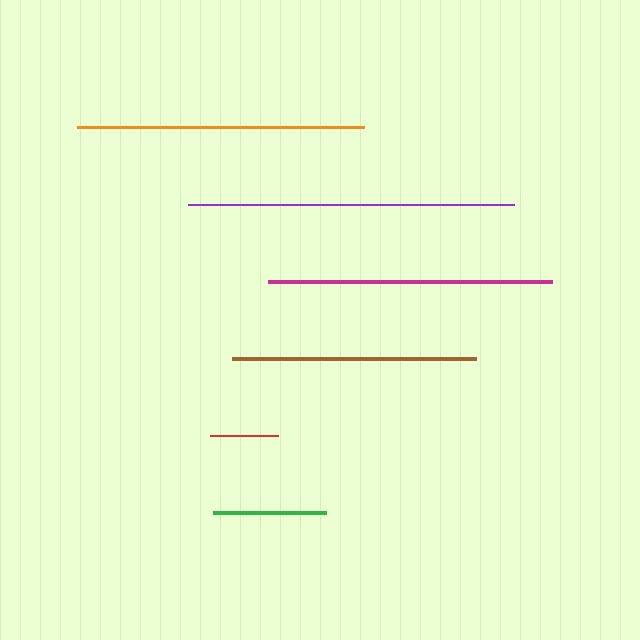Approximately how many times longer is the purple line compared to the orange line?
The purple line is approximately 1.1 times the length of the orange line.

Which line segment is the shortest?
The red line is the shortest at approximately 67 pixels.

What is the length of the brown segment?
The brown segment is approximately 244 pixels long.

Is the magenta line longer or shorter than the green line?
The magenta line is longer than the green line.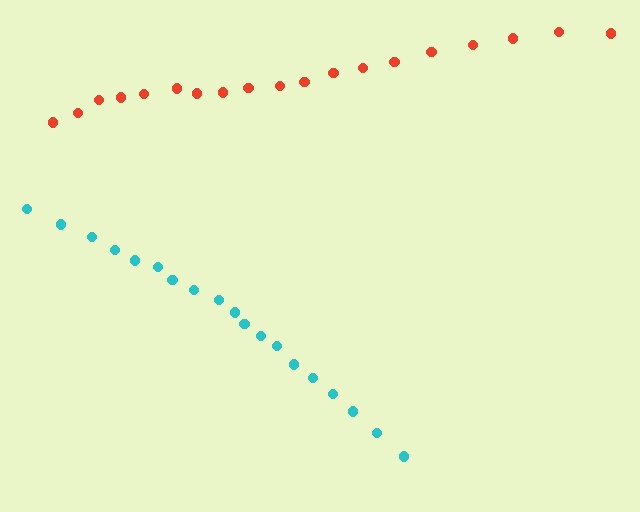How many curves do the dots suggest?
There are 2 distinct paths.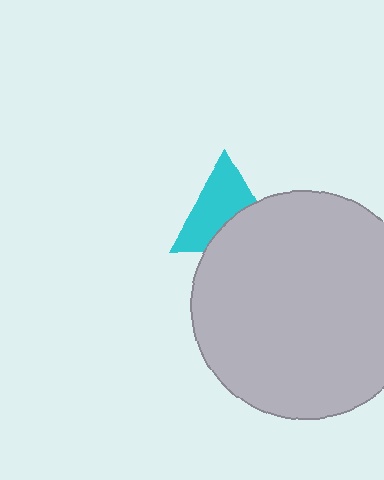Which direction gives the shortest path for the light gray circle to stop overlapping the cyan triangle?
Moving down gives the shortest separation.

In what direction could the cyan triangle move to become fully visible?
The cyan triangle could move up. That would shift it out from behind the light gray circle entirely.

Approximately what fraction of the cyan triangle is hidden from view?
Roughly 38% of the cyan triangle is hidden behind the light gray circle.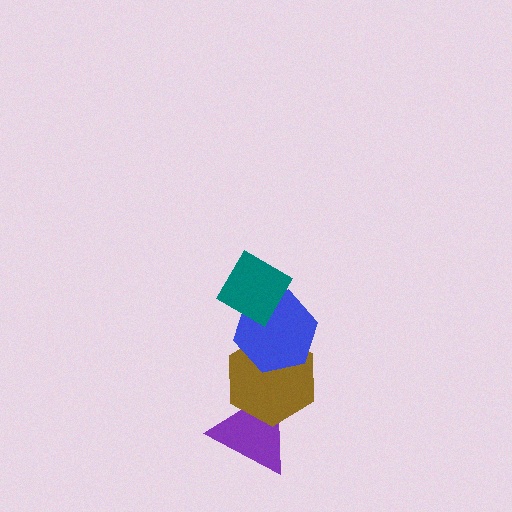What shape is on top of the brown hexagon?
The blue hexagon is on top of the brown hexagon.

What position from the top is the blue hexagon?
The blue hexagon is 2nd from the top.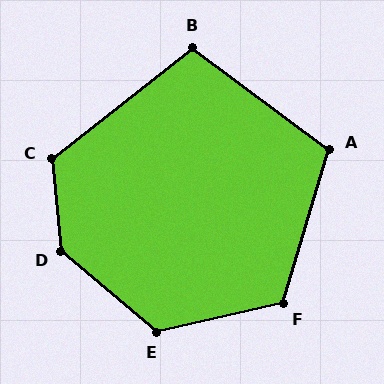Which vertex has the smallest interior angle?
B, at approximately 105 degrees.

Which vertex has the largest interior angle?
D, at approximately 135 degrees.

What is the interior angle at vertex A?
Approximately 110 degrees (obtuse).